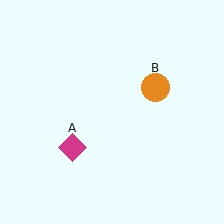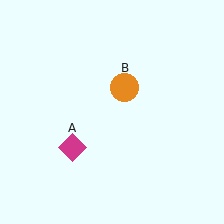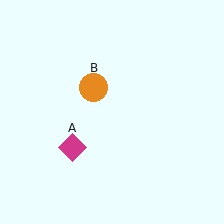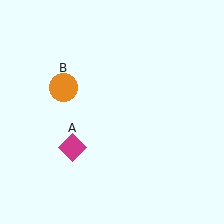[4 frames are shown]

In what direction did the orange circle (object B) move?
The orange circle (object B) moved left.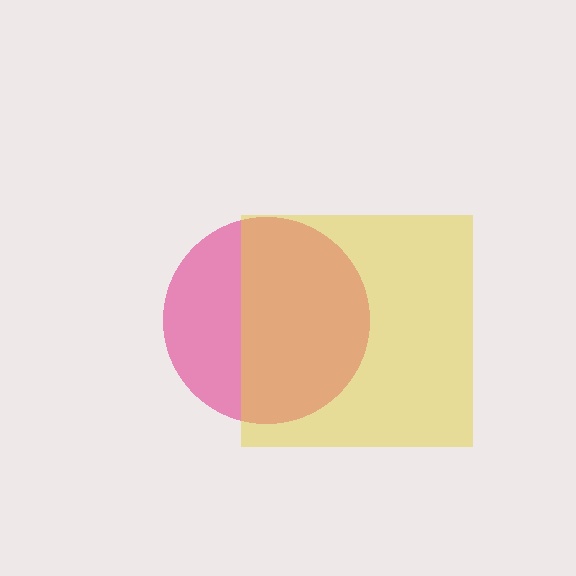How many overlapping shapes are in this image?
There are 2 overlapping shapes in the image.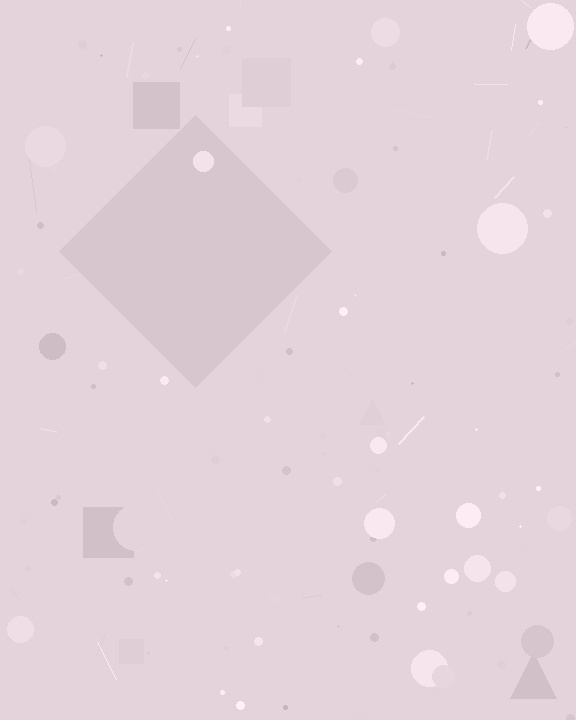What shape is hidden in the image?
A diamond is hidden in the image.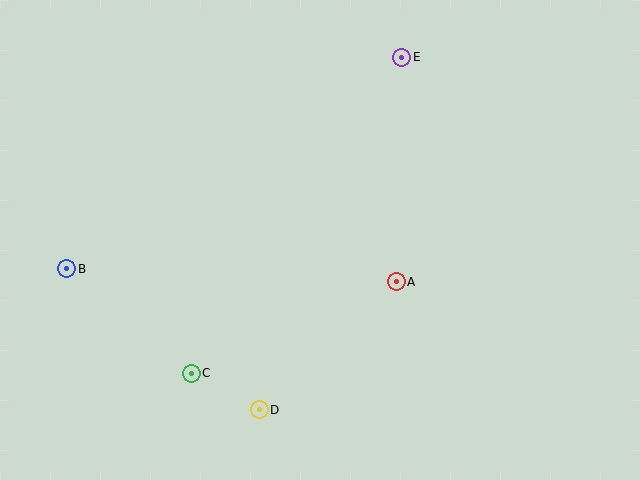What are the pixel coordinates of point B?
Point B is at (67, 269).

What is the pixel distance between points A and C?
The distance between A and C is 224 pixels.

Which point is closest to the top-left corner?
Point B is closest to the top-left corner.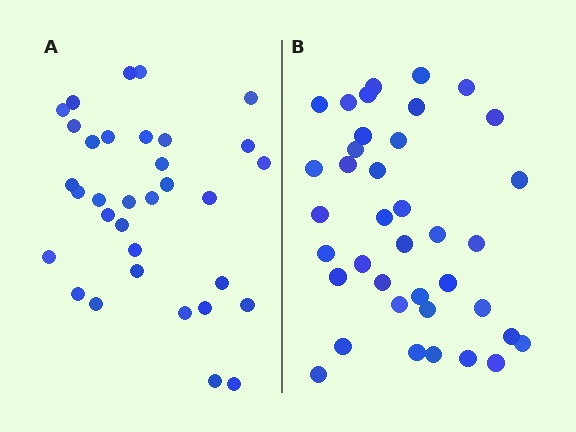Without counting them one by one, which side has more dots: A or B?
Region B (the right region) has more dots.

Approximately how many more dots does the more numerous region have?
Region B has about 5 more dots than region A.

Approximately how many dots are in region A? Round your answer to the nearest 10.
About 30 dots. (The exact count is 33, which rounds to 30.)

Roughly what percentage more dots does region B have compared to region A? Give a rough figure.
About 15% more.